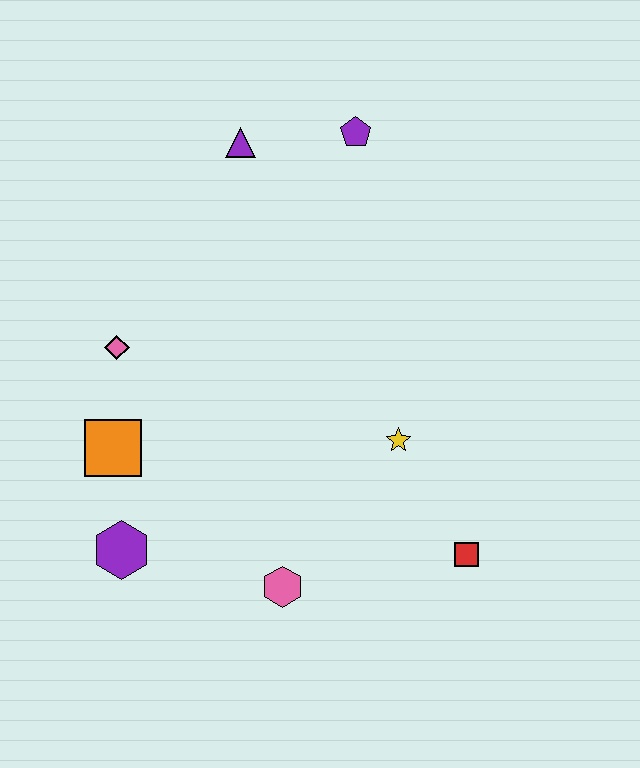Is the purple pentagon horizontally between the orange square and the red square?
Yes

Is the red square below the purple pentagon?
Yes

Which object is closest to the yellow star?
The red square is closest to the yellow star.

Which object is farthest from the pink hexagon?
The purple pentagon is farthest from the pink hexagon.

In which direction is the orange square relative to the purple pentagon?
The orange square is below the purple pentagon.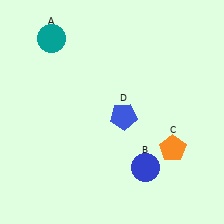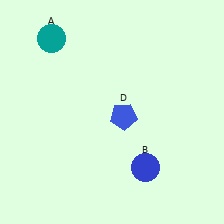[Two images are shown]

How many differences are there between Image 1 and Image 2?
There is 1 difference between the two images.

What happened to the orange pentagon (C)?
The orange pentagon (C) was removed in Image 2. It was in the bottom-right area of Image 1.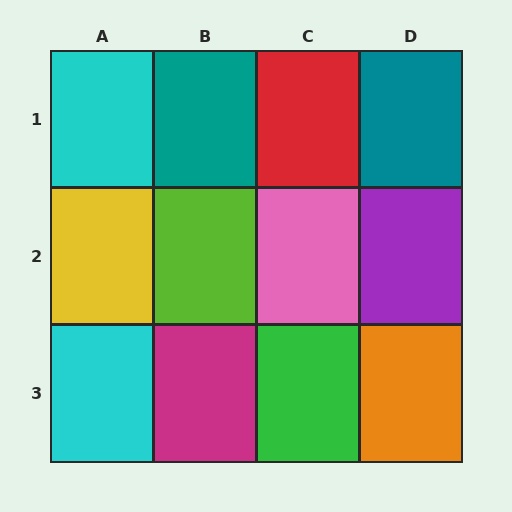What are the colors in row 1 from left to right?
Cyan, teal, red, teal.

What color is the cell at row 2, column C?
Pink.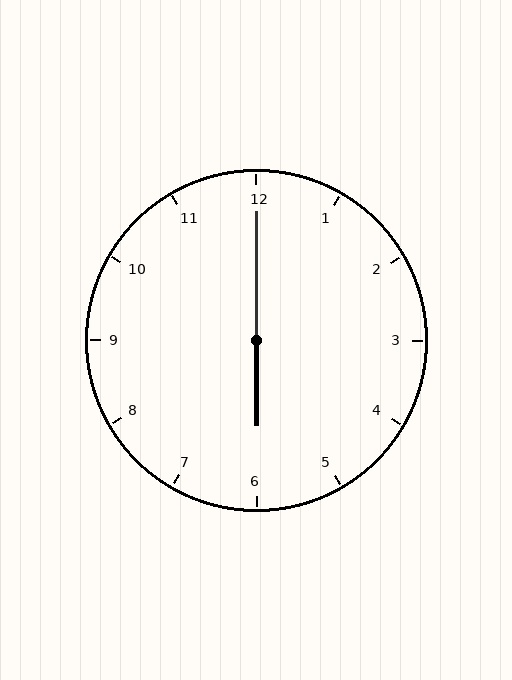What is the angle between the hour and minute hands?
Approximately 180 degrees.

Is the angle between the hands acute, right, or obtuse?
It is obtuse.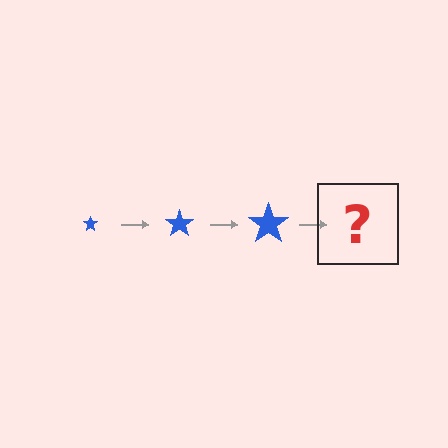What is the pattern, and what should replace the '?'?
The pattern is that the star gets progressively larger each step. The '?' should be a blue star, larger than the previous one.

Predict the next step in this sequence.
The next step is a blue star, larger than the previous one.